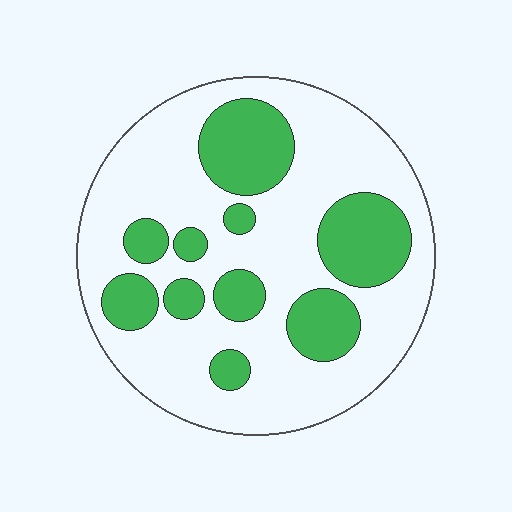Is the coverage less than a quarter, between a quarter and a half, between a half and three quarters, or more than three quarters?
Between a quarter and a half.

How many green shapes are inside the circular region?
10.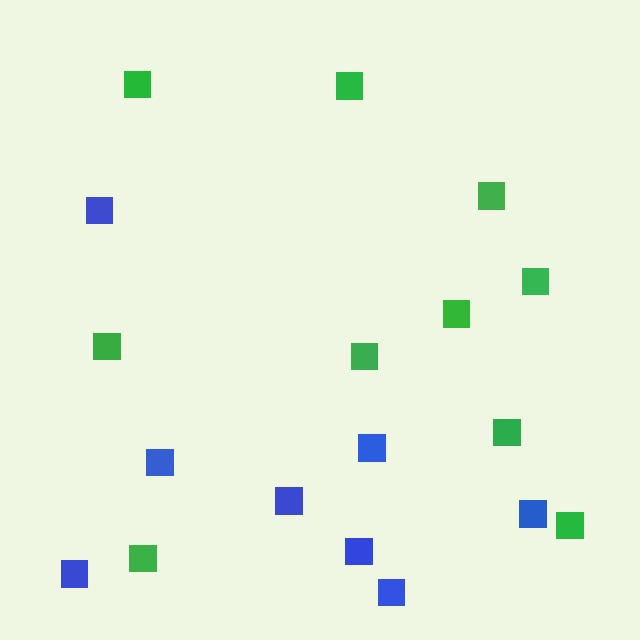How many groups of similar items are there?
There are 2 groups: one group of blue squares (8) and one group of green squares (10).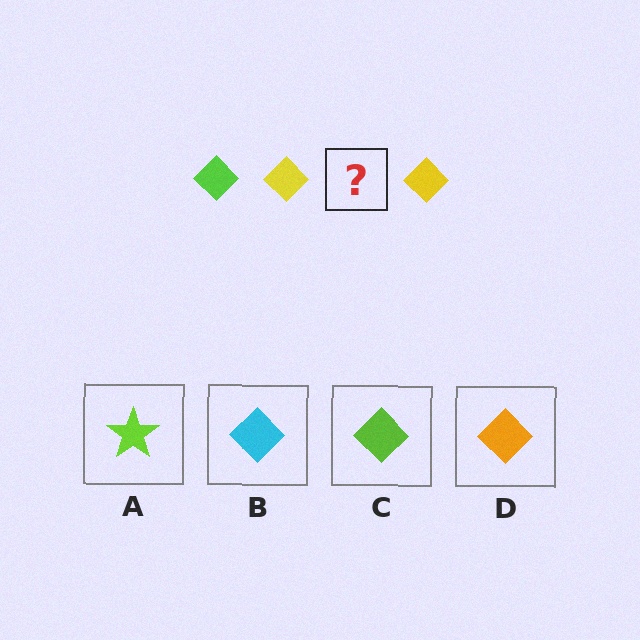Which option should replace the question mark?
Option C.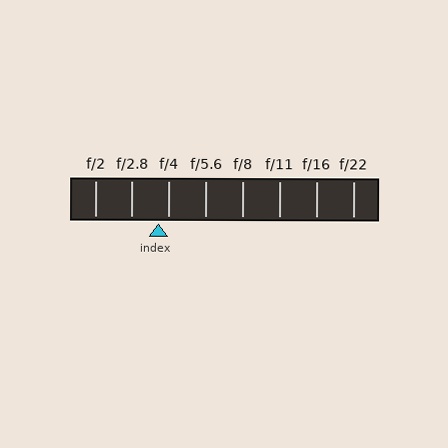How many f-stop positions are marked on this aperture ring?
There are 8 f-stop positions marked.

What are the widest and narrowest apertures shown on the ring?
The widest aperture shown is f/2 and the narrowest is f/22.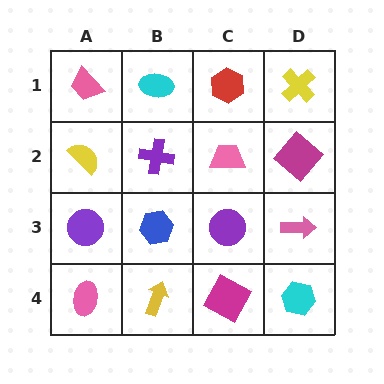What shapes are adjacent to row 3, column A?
A yellow semicircle (row 2, column A), a pink ellipse (row 4, column A), a blue hexagon (row 3, column B).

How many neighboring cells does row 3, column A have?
3.